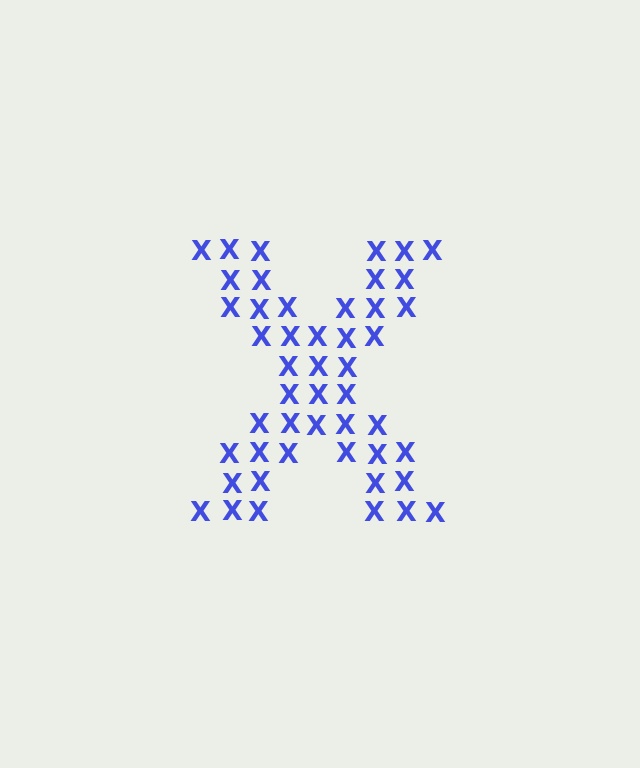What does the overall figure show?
The overall figure shows the letter X.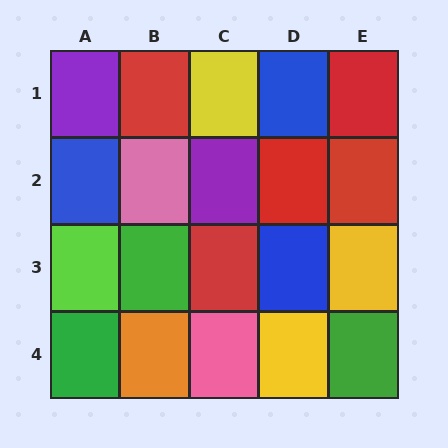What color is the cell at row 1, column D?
Blue.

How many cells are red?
5 cells are red.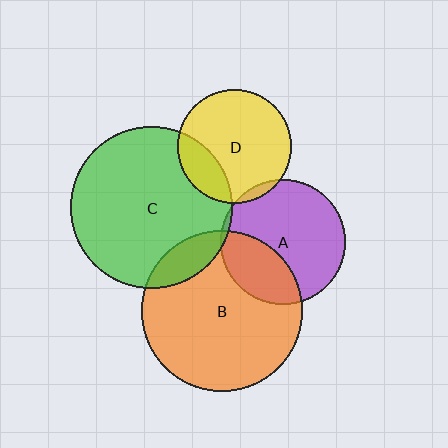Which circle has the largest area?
Circle C (green).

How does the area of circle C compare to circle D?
Approximately 2.0 times.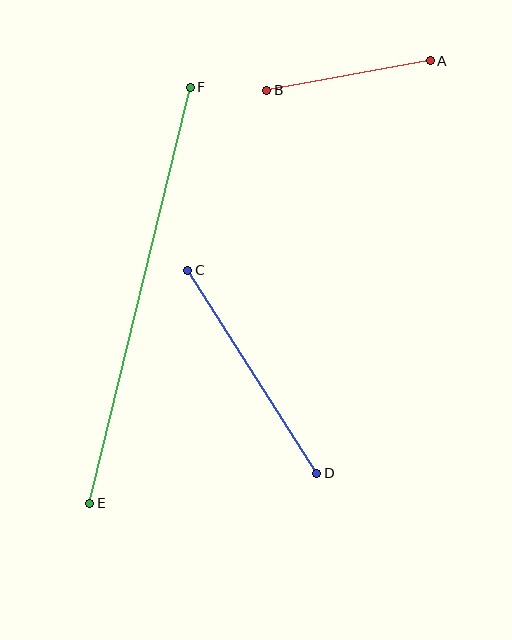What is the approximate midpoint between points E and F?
The midpoint is at approximately (140, 295) pixels.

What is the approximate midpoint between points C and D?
The midpoint is at approximately (252, 372) pixels.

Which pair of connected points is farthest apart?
Points E and F are farthest apart.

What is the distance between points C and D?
The distance is approximately 240 pixels.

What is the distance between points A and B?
The distance is approximately 166 pixels.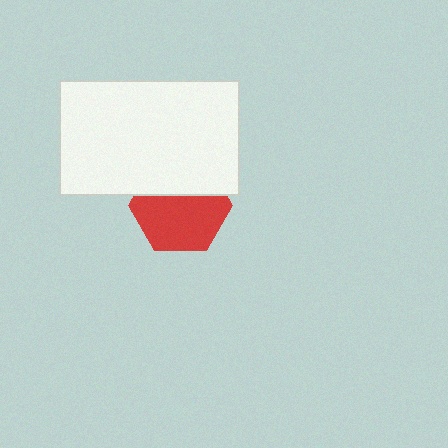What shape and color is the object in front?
The object in front is a white rectangle.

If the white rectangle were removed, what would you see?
You would see the complete red hexagon.